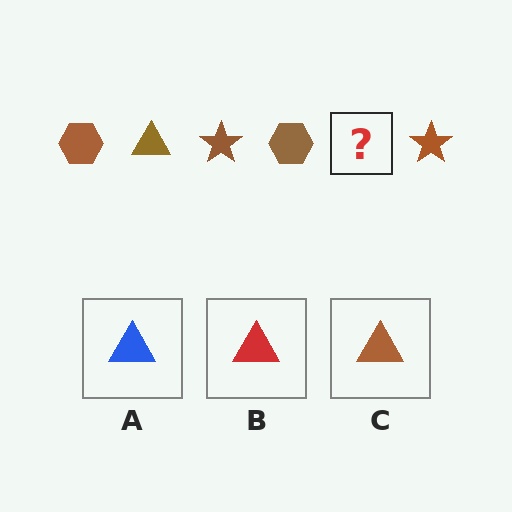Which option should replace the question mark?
Option C.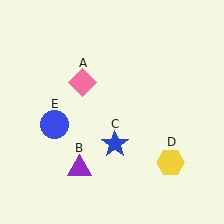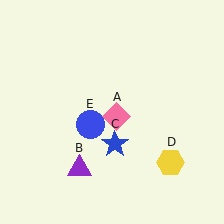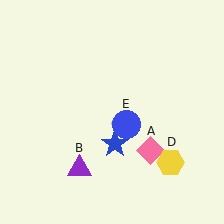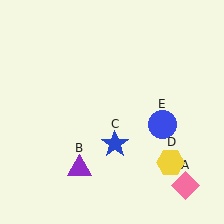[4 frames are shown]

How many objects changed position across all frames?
2 objects changed position: pink diamond (object A), blue circle (object E).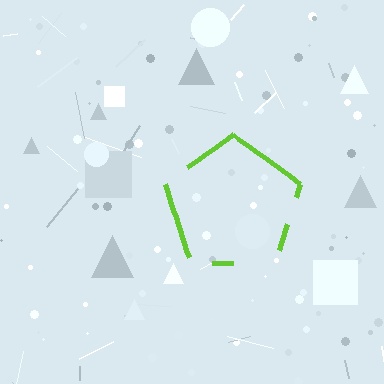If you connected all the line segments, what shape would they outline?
They would outline a pentagon.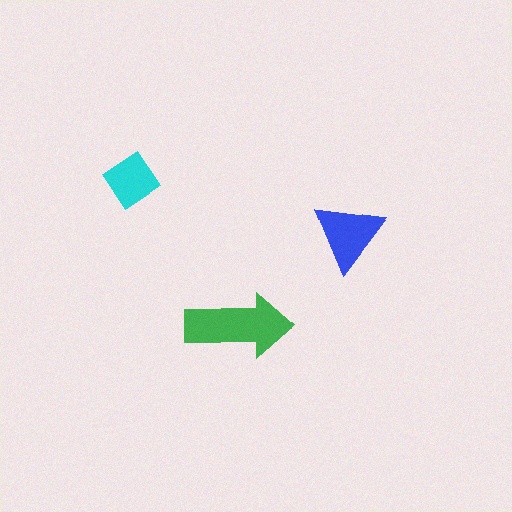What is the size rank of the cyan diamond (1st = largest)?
3rd.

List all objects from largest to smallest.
The green arrow, the blue triangle, the cyan diamond.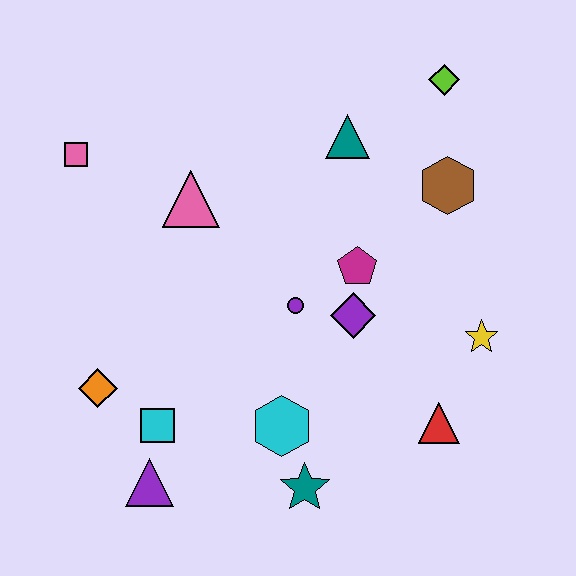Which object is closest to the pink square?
The pink triangle is closest to the pink square.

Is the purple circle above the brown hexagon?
No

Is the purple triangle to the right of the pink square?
Yes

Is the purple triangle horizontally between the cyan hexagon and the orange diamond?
Yes